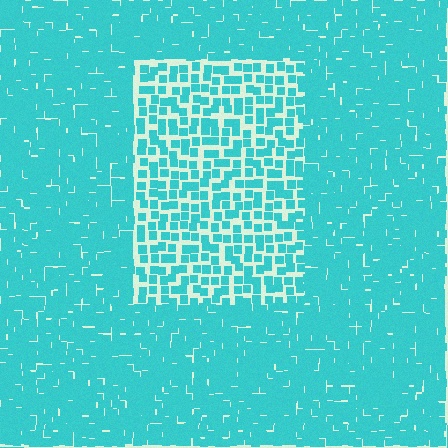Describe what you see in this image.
The image contains small cyan elements arranged at two different densities. A rectangle-shaped region is visible where the elements are less densely packed than the surrounding area.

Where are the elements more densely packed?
The elements are more densely packed outside the rectangle boundary.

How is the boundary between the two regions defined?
The boundary is defined by a change in element density (approximately 2.0x ratio). All elements are the same color, size, and shape.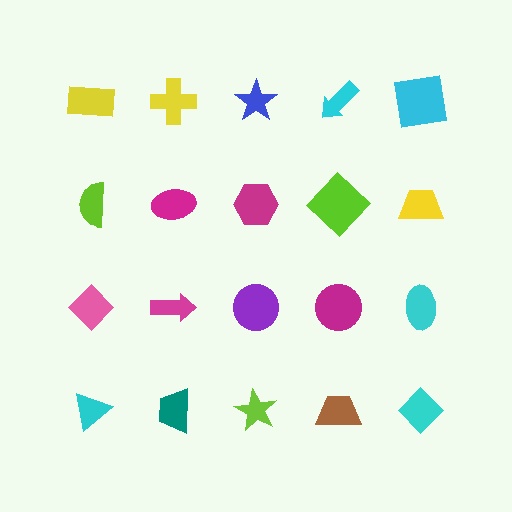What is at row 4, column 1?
A cyan triangle.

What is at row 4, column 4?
A brown trapezoid.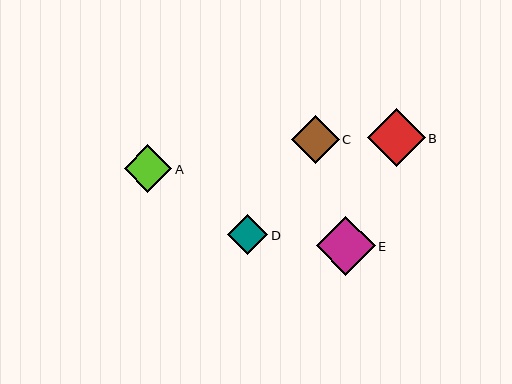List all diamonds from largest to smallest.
From largest to smallest: E, B, C, A, D.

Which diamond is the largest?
Diamond E is the largest with a size of approximately 59 pixels.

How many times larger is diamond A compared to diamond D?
Diamond A is approximately 1.2 times the size of diamond D.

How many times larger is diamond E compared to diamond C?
Diamond E is approximately 1.2 times the size of diamond C.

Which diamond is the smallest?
Diamond D is the smallest with a size of approximately 40 pixels.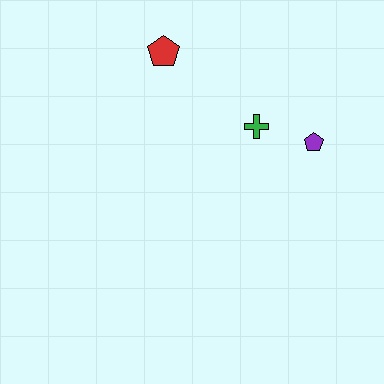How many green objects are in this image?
There is 1 green object.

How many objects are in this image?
There are 3 objects.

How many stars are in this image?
There are no stars.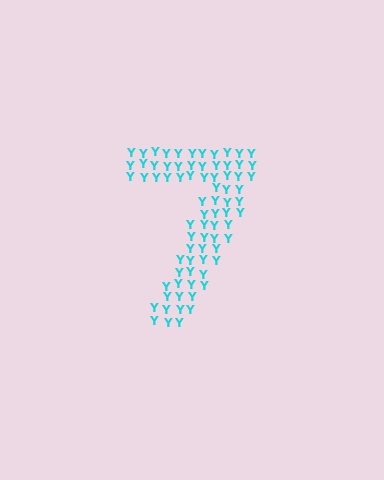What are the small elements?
The small elements are letter Y's.